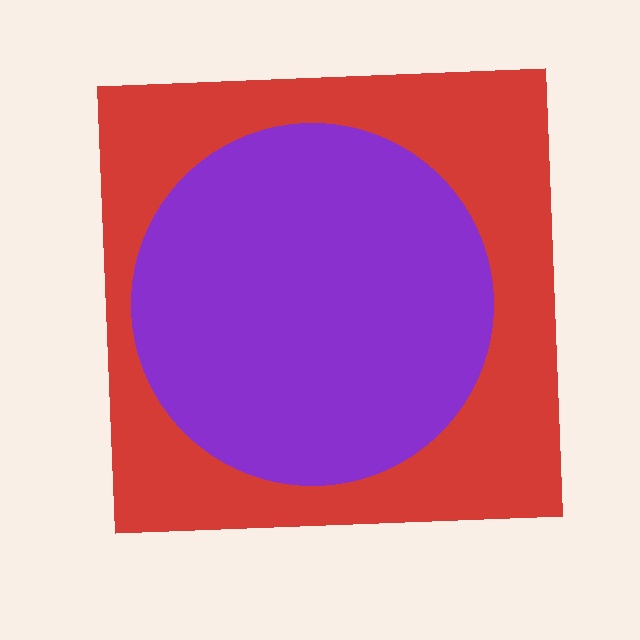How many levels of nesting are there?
2.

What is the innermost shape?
The purple circle.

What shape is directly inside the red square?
The purple circle.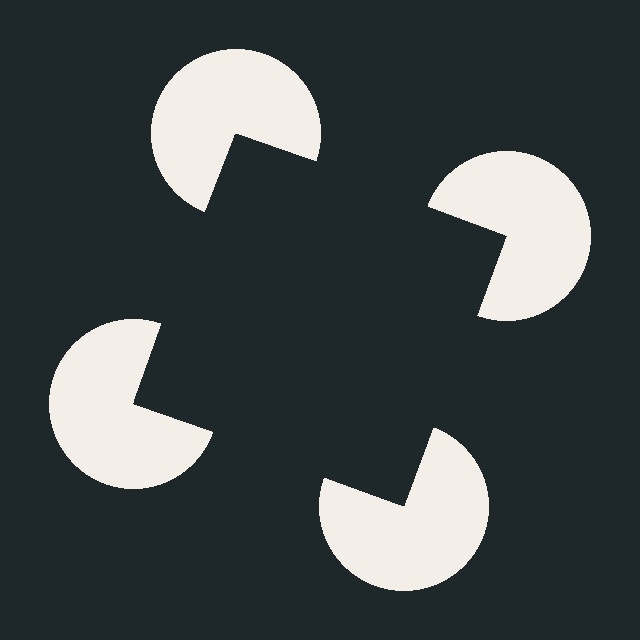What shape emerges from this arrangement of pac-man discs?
An illusory square — its edges are inferred from the aligned wedge cuts in the pac-man discs, not physically drawn.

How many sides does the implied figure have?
4 sides.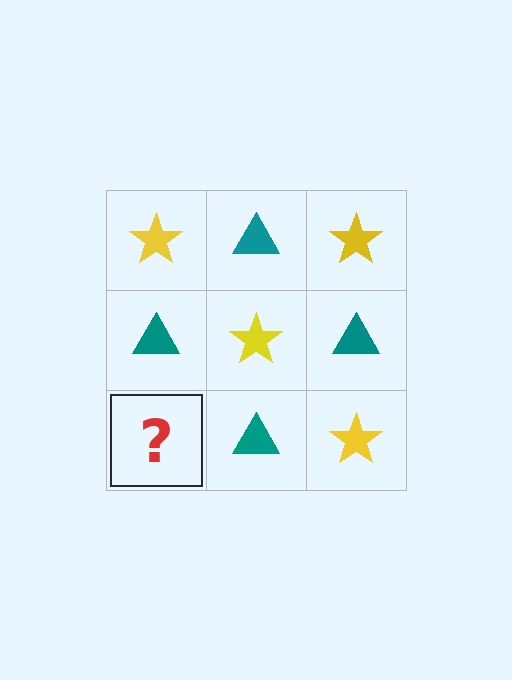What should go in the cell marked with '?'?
The missing cell should contain a yellow star.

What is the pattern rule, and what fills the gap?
The rule is that it alternates yellow star and teal triangle in a checkerboard pattern. The gap should be filled with a yellow star.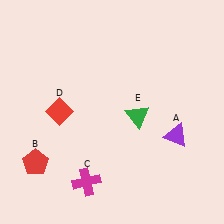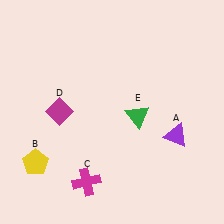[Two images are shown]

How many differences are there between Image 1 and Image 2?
There are 2 differences between the two images.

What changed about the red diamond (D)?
In Image 1, D is red. In Image 2, it changed to magenta.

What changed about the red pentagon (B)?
In Image 1, B is red. In Image 2, it changed to yellow.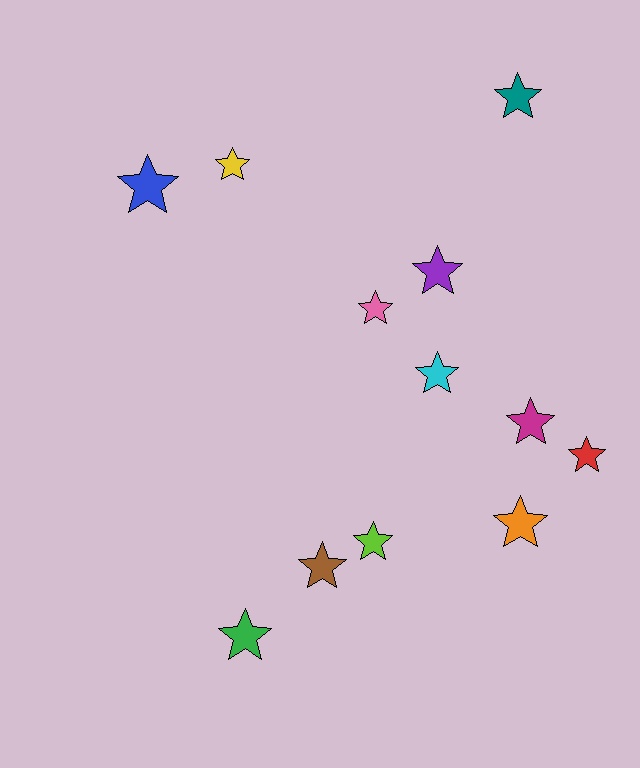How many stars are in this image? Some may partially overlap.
There are 12 stars.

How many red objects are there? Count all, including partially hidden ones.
There is 1 red object.